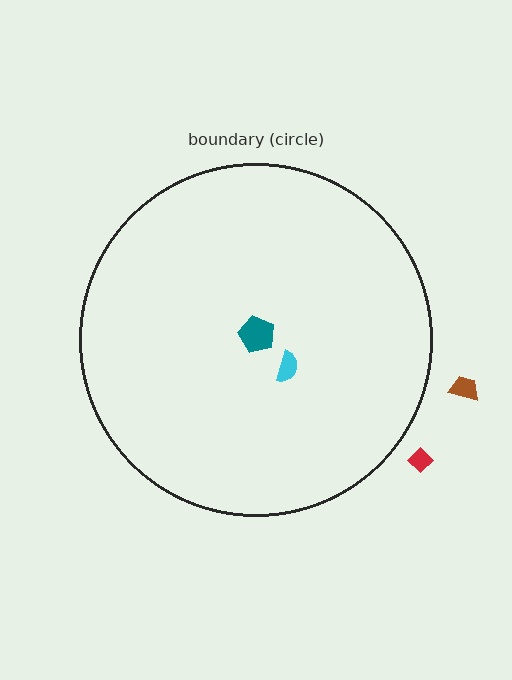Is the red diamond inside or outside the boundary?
Outside.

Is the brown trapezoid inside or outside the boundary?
Outside.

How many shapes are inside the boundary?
2 inside, 2 outside.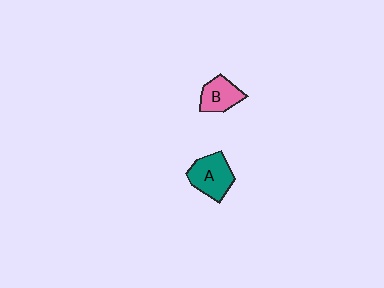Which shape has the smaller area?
Shape B (pink).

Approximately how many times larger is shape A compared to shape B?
Approximately 1.3 times.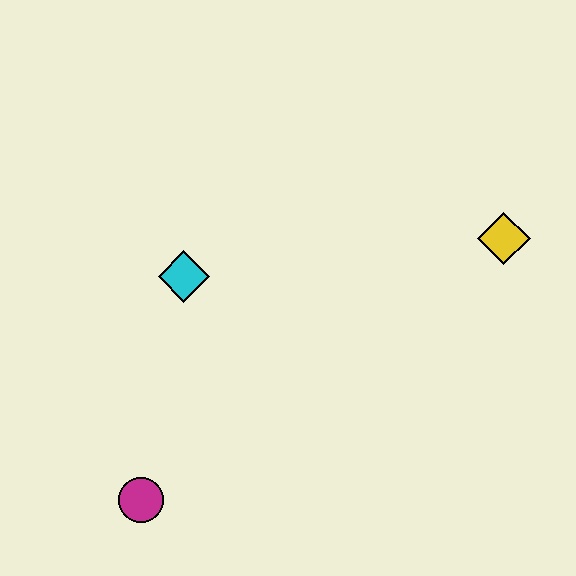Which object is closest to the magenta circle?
The cyan diamond is closest to the magenta circle.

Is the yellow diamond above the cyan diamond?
Yes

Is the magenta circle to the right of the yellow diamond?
No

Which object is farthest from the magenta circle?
The yellow diamond is farthest from the magenta circle.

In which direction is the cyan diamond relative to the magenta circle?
The cyan diamond is above the magenta circle.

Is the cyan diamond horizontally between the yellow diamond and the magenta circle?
Yes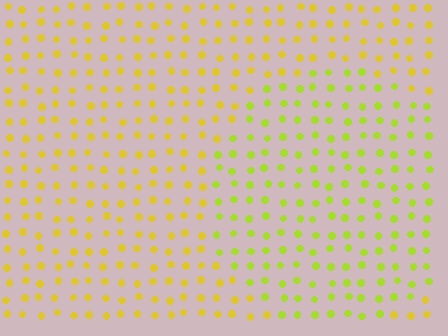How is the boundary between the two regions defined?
The boundary is defined purely by a slight shift in hue (about 27 degrees). Spacing, size, and orientation are identical on both sides.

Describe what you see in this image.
The image is filled with small yellow elements in a uniform arrangement. A circle-shaped region is visible where the elements are tinted to a slightly different hue, forming a subtle color boundary.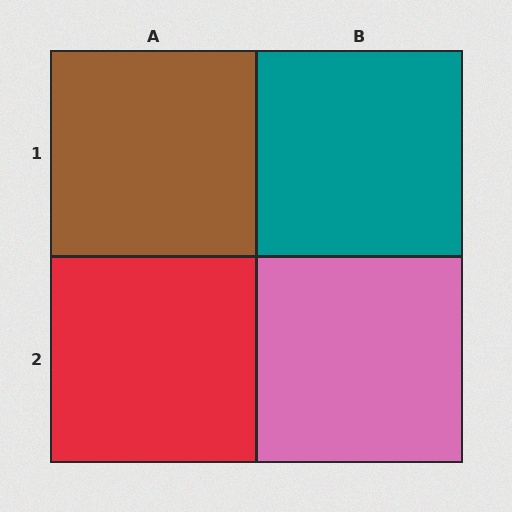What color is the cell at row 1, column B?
Teal.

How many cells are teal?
1 cell is teal.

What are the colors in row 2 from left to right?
Red, pink.